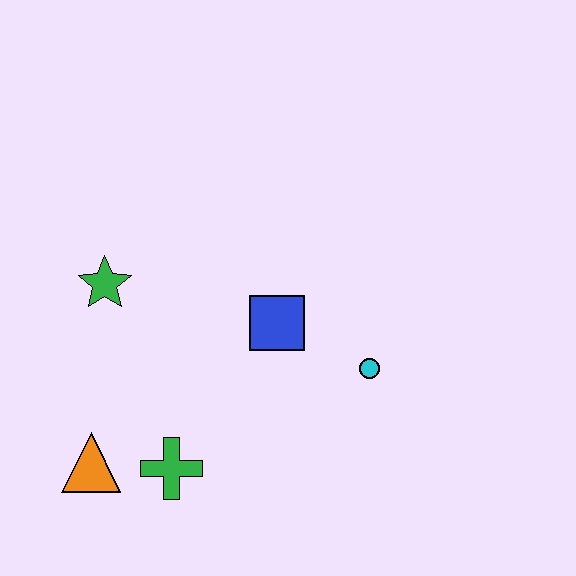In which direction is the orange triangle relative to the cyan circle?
The orange triangle is to the left of the cyan circle.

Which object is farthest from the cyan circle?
The orange triangle is farthest from the cyan circle.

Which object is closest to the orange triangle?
The green cross is closest to the orange triangle.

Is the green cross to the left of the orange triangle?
No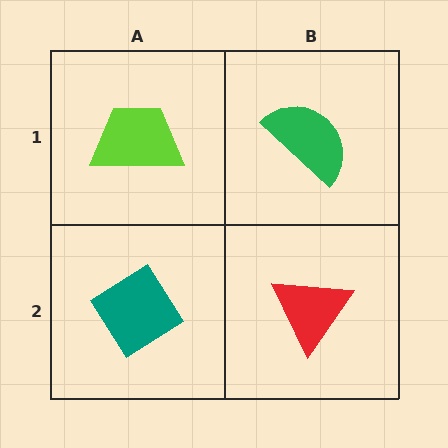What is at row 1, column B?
A green semicircle.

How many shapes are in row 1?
2 shapes.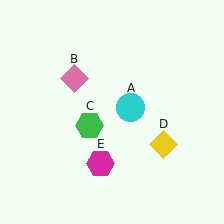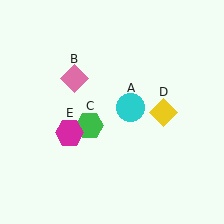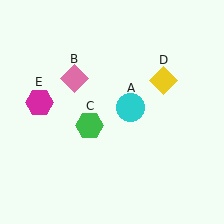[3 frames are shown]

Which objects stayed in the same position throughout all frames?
Cyan circle (object A) and pink diamond (object B) and green hexagon (object C) remained stationary.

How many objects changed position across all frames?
2 objects changed position: yellow diamond (object D), magenta hexagon (object E).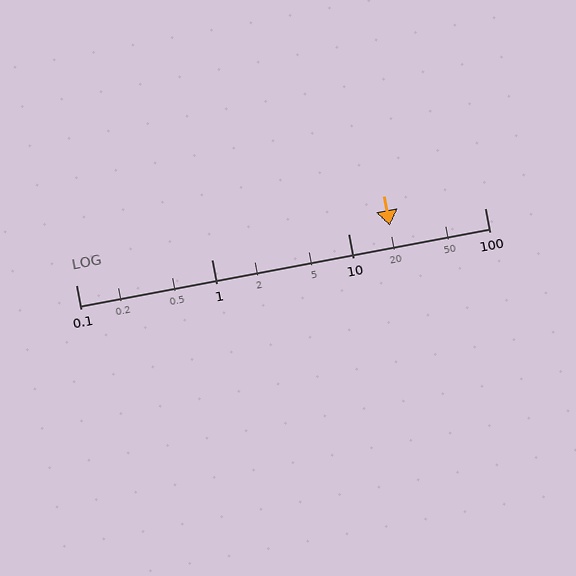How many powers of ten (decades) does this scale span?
The scale spans 3 decades, from 0.1 to 100.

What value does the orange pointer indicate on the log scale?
The pointer indicates approximately 20.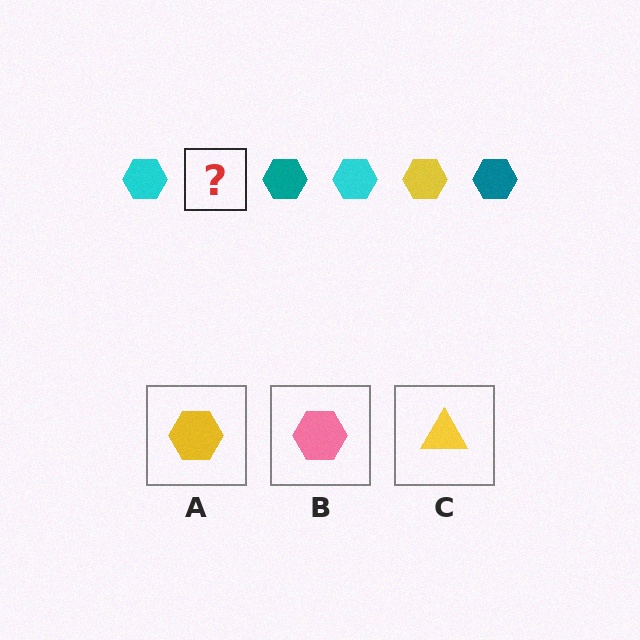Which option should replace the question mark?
Option A.